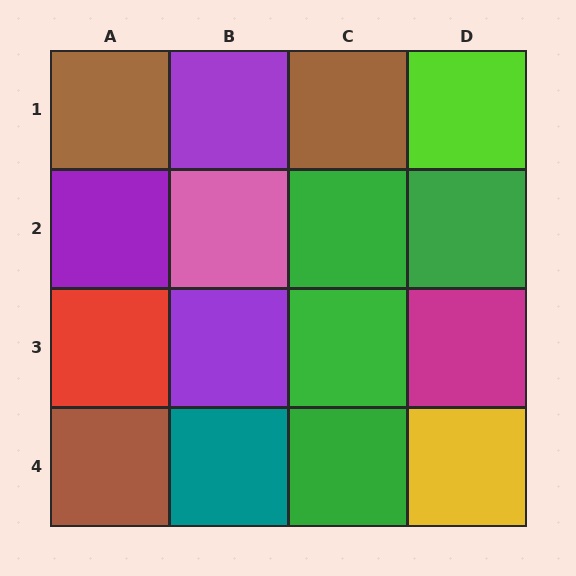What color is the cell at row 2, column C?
Green.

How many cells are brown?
3 cells are brown.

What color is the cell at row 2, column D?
Green.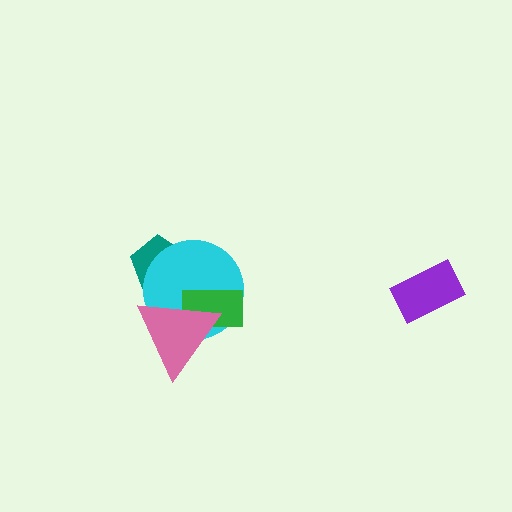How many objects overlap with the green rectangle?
2 objects overlap with the green rectangle.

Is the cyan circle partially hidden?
Yes, it is partially covered by another shape.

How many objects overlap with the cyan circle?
3 objects overlap with the cyan circle.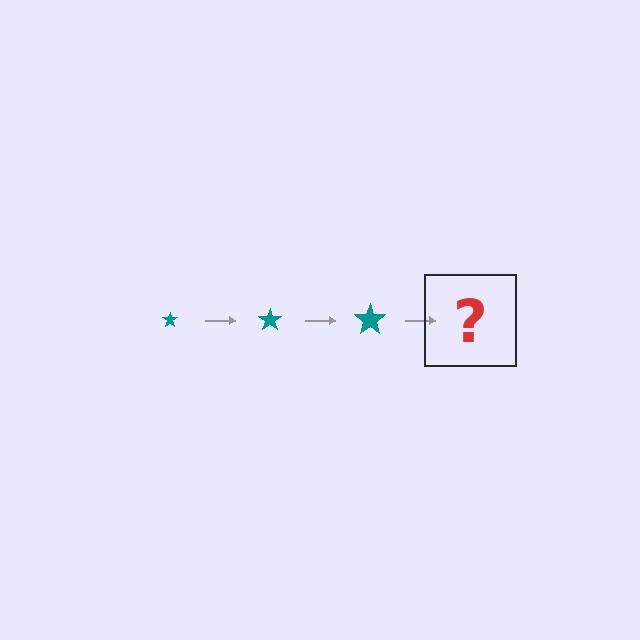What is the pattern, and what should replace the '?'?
The pattern is that the star gets progressively larger each step. The '?' should be a teal star, larger than the previous one.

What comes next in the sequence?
The next element should be a teal star, larger than the previous one.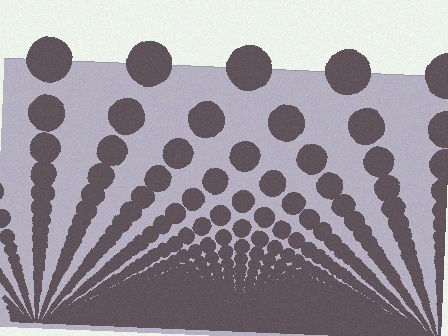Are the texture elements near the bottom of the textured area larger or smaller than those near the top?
Smaller. The gradient is inverted — elements near the bottom are smaller and denser.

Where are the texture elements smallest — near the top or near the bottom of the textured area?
Near the bottom.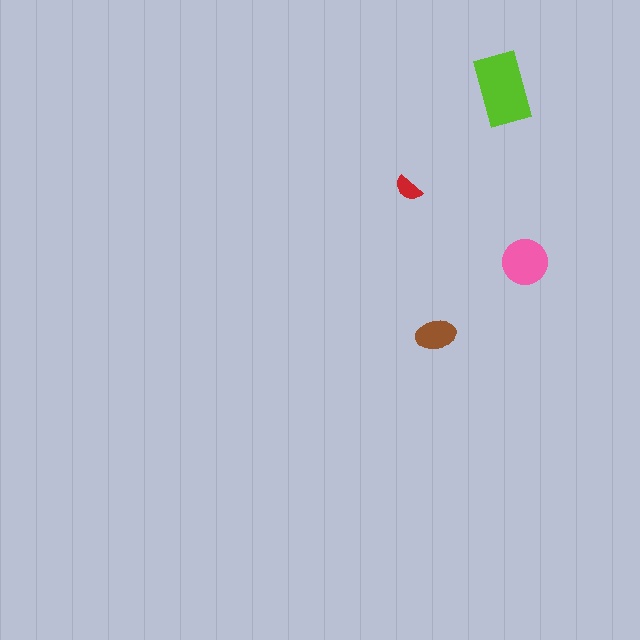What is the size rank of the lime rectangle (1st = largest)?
1st.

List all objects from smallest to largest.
The red semicircle, the brown ellipse, the pink circle, the lime rectangle.